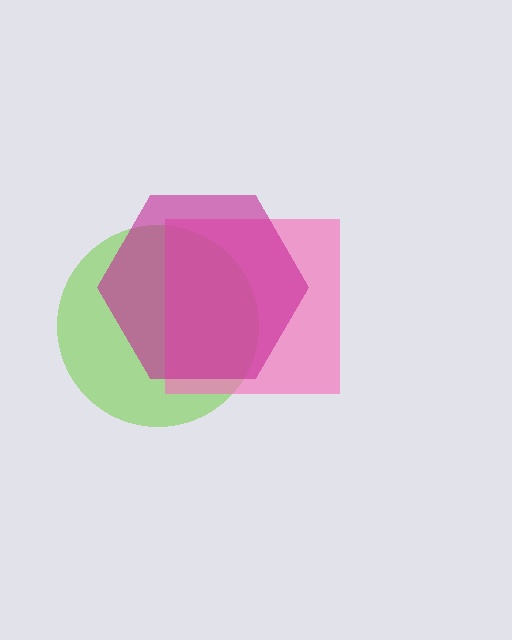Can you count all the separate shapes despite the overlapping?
Yes, there are 3 separate shapes.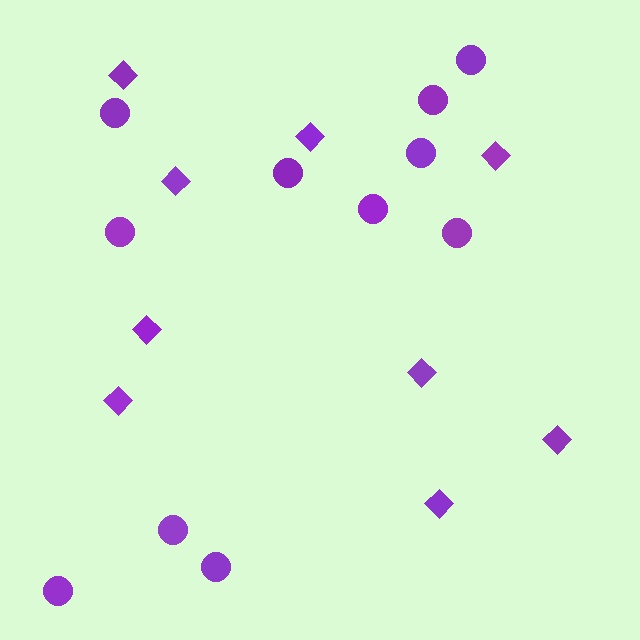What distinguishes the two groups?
There are 2 groups: one group of diamonds (9) and one group of circles (11).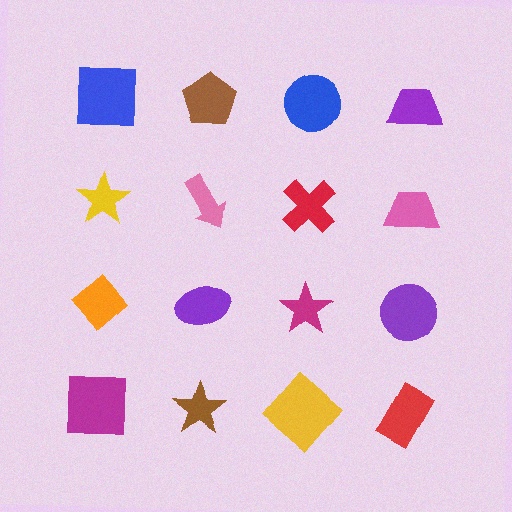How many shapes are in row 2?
4 shapes.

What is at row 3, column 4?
A purple circle.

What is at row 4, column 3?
A yellow diamond.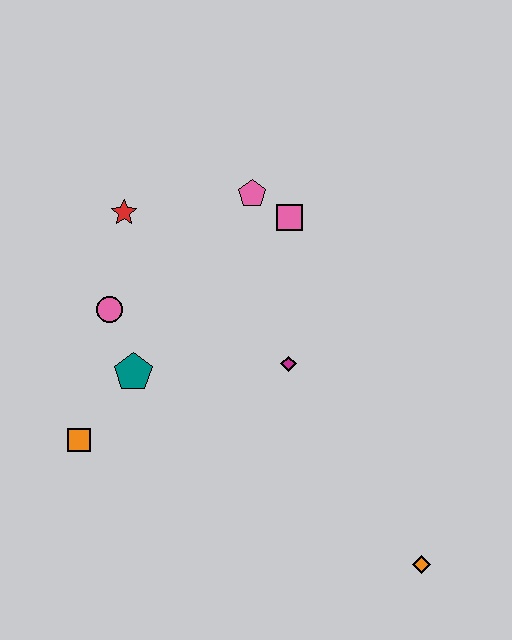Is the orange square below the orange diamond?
No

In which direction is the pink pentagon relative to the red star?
The pink pentagon is to the right of the red star.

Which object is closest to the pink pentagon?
The pink square is closest to the pink pentagon.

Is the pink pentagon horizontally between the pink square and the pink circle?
Yes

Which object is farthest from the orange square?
The orange diamond is farthest from the orange square.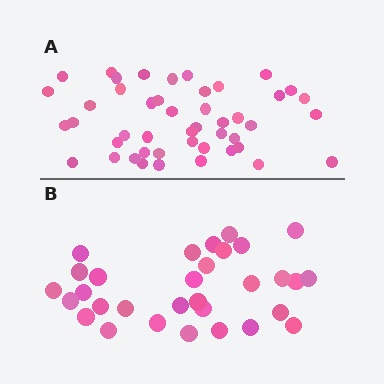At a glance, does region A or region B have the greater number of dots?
Region A (the top region) has more dots.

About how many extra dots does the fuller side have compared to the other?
Region A has approximately 15 more dots than region B.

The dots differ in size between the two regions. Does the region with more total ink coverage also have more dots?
No. Region B has more total ink coverage because its dots are larger, but region A actually contains more individual dots. Total area can be misleading — the number of items is what matters here.